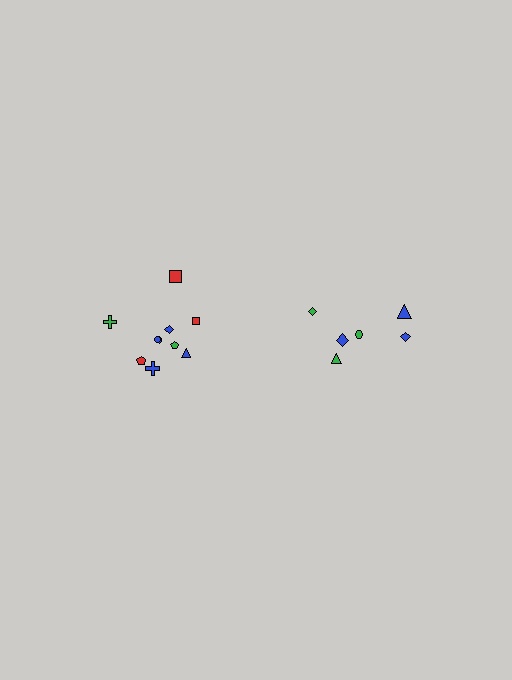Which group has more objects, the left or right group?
The left group.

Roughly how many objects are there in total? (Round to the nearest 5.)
Roughly 15 objects in total.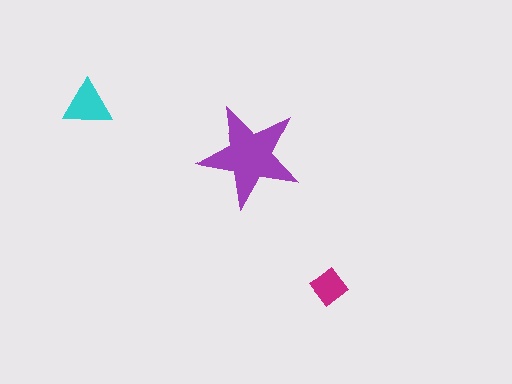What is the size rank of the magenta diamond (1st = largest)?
3rd.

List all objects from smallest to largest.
The magenta diamond, the cyan triangle, the purple star.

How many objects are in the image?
There are 3 objects in the image.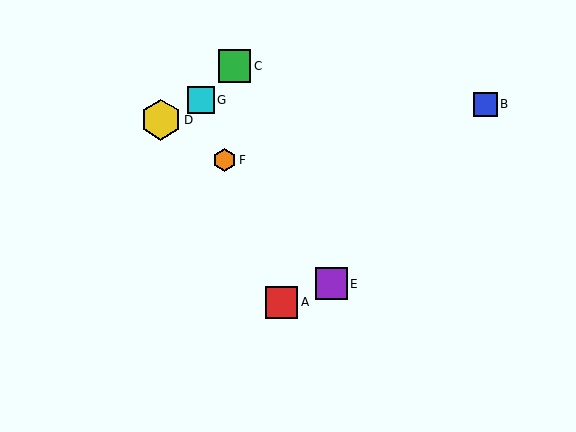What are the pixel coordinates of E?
Object E is at (331, 284).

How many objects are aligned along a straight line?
3 objects (A, F, G) are aligned along a straight line.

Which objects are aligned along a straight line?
Objects A, F, G are aligned along a straight line.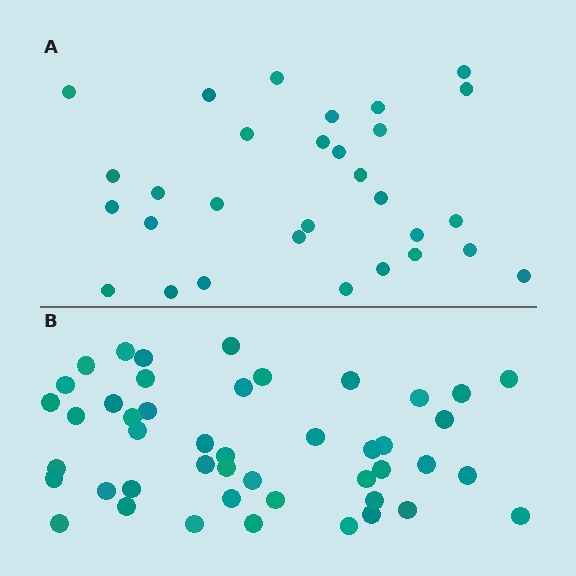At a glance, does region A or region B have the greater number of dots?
Region B (the bottom region) has more dots.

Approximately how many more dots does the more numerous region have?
Region B has approximately 15 more dots than region A.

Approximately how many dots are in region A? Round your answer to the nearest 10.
About 30 dots.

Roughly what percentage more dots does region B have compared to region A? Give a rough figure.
About 55% more.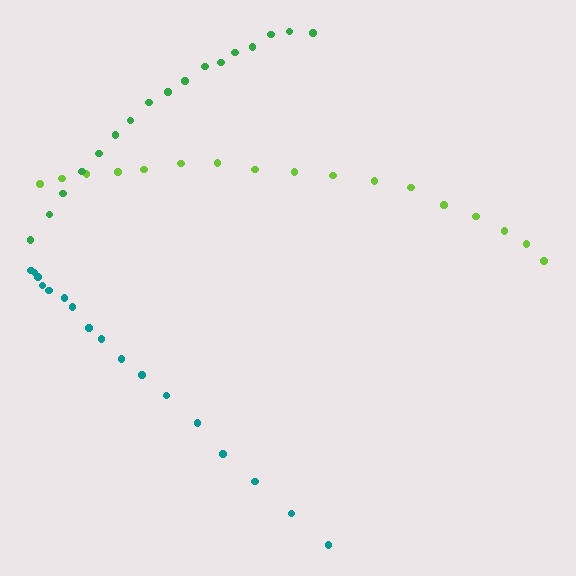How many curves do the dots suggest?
There are 3 distinct paths.